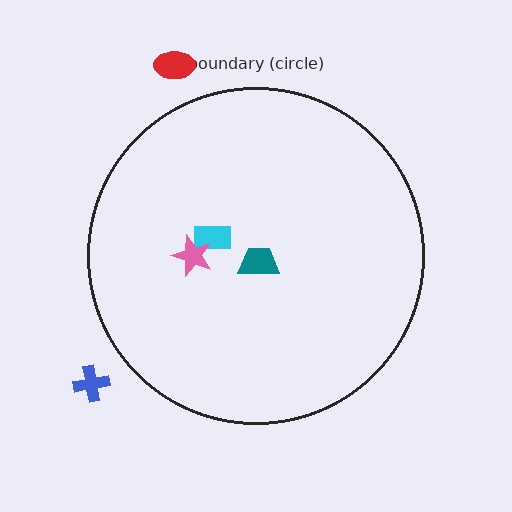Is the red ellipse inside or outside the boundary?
Outside.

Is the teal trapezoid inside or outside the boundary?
Inside.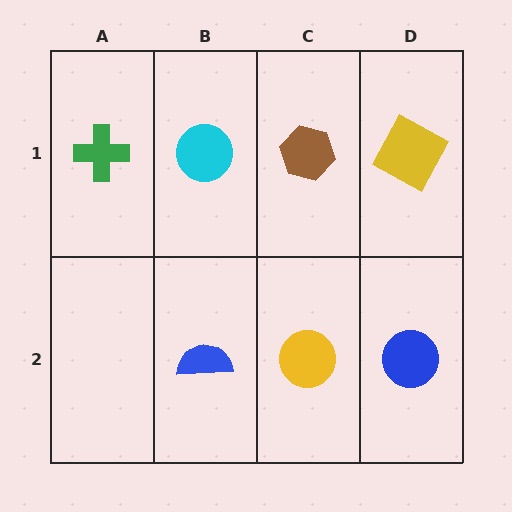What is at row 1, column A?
A green cross.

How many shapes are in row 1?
4 shapes.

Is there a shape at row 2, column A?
No, that cell is empty.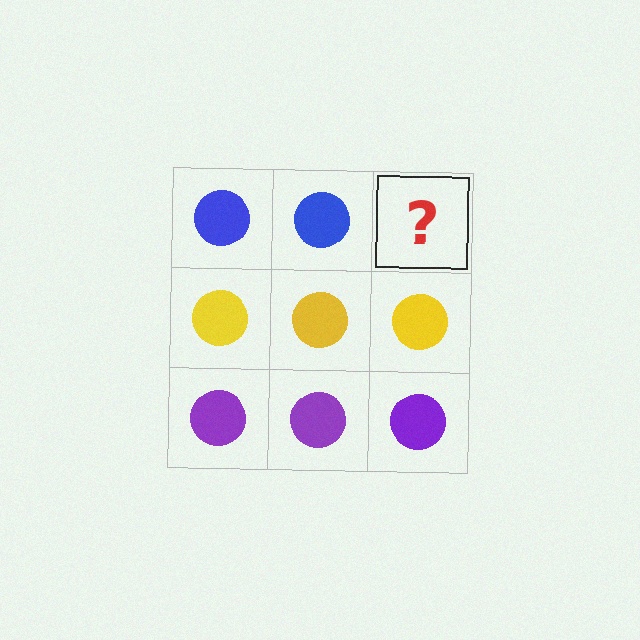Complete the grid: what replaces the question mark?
The question mark should be replaced with a blue circle.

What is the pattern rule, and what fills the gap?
The rule is that each row has a consistent color. The gap should be filled with a blue circle.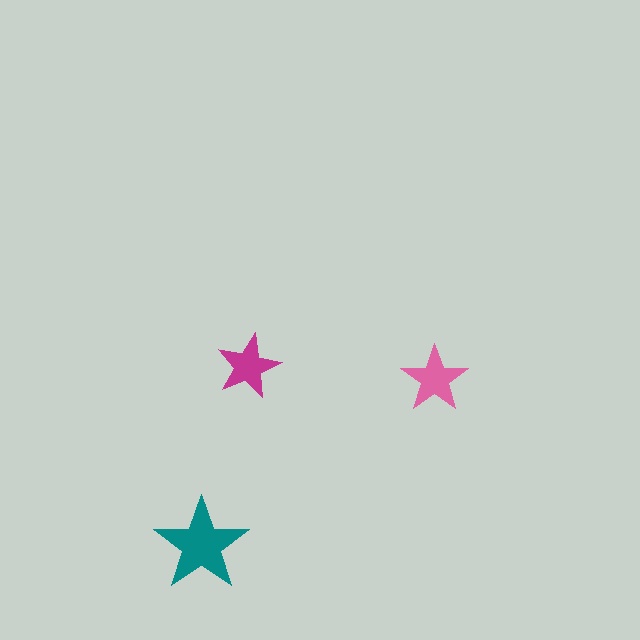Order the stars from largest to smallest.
the teal one, the pink one, the magenta one.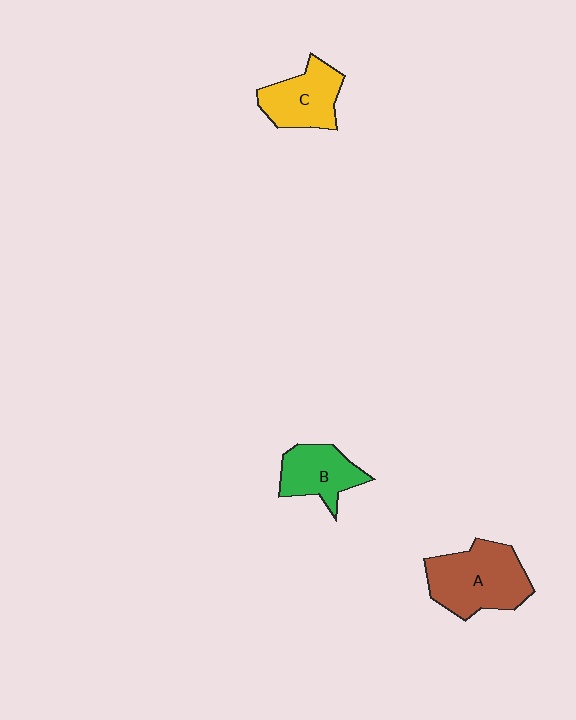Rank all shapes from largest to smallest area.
From largest to smallest: A (brown), C (yellow), B (green).